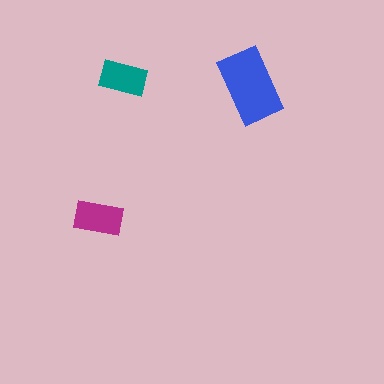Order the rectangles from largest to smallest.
the blue one, the magenta one, the teal one.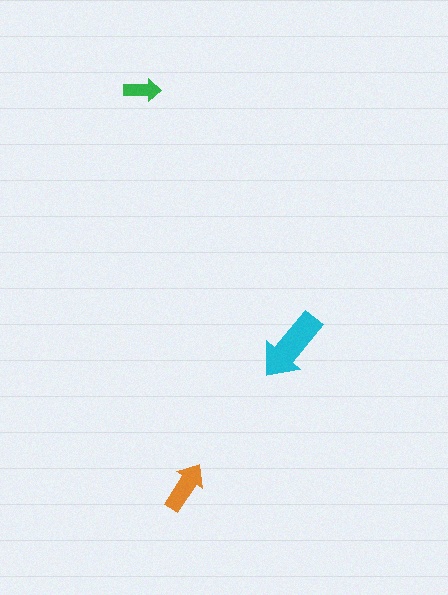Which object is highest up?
The green arrow is topmost.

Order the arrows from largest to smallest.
the cyan one, the orange one, the green one.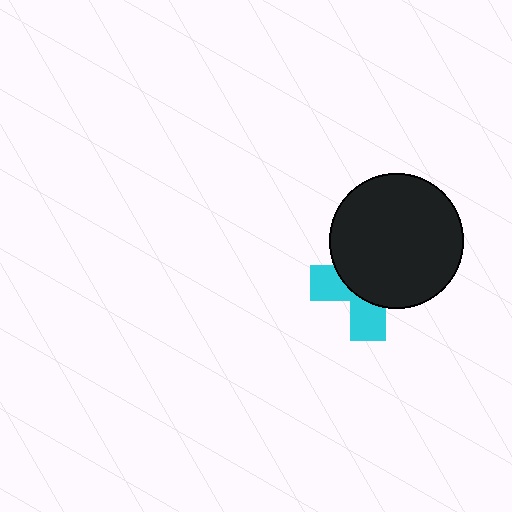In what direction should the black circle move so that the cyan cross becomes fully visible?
The black circle should move toward the upper-right. That is the shortest direction to clear the overlap and leave the cyan cross fully visible.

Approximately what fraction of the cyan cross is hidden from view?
Roughly 63% of the cyan cross is hidden behind the black circle.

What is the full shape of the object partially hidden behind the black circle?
The partially hidden object is a cyan cross.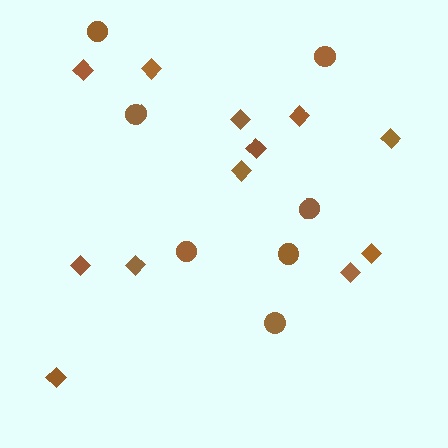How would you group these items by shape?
There are 2 groups: one group of diamonds (12) and one group of circles (7).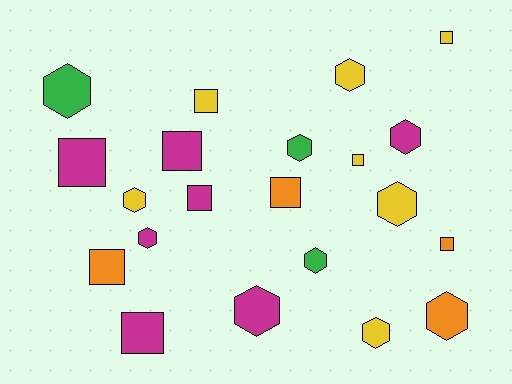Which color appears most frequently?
Magenta, with 7 objects.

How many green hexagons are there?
There are 3 green hexagons.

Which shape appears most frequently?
Hexagon, with 11 objects.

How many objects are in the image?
There are 21 objects.